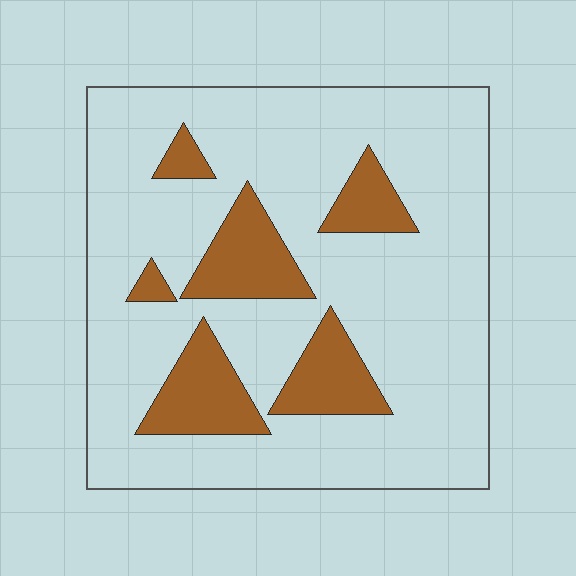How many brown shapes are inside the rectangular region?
6.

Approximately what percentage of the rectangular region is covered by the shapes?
Approximately 20%.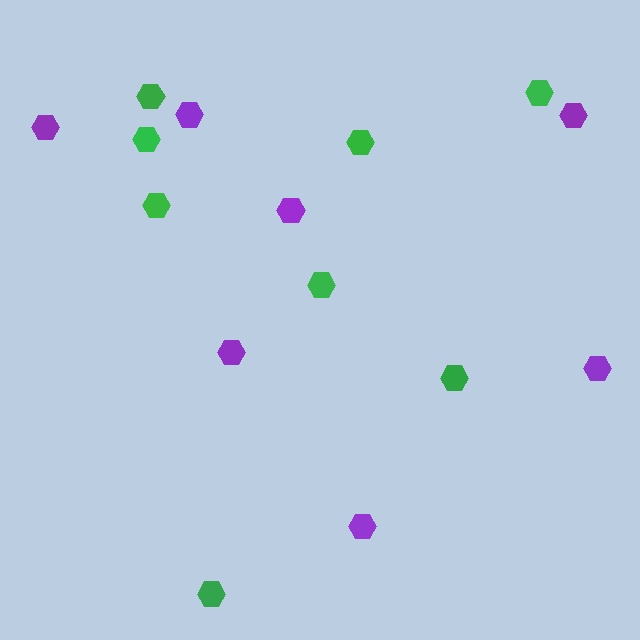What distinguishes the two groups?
There are 2 groups: one group of purple hexagons (7) and one group of green hexagons (8).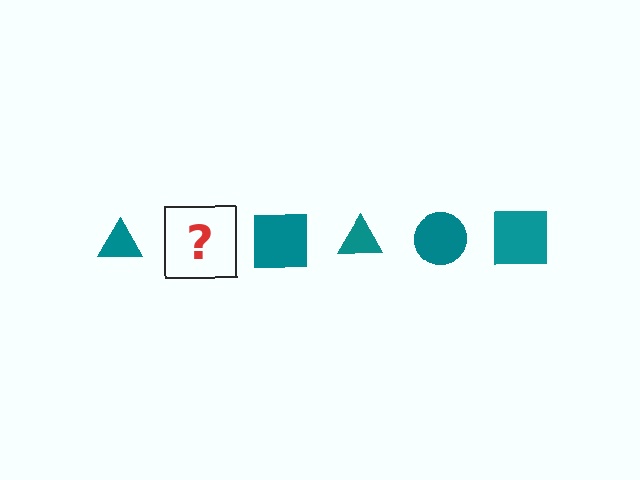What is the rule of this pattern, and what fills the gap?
The rule is that the pattern cycles through triangle, circle, square shapes in teal. The gap should be filled with a teal circle.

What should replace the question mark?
The question mark should be replaced with a teal circle.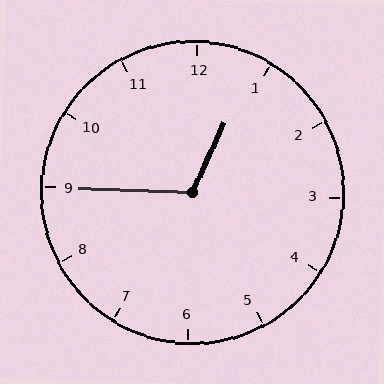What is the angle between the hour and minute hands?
Approximately 112 degrees.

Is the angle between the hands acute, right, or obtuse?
It is obtuse.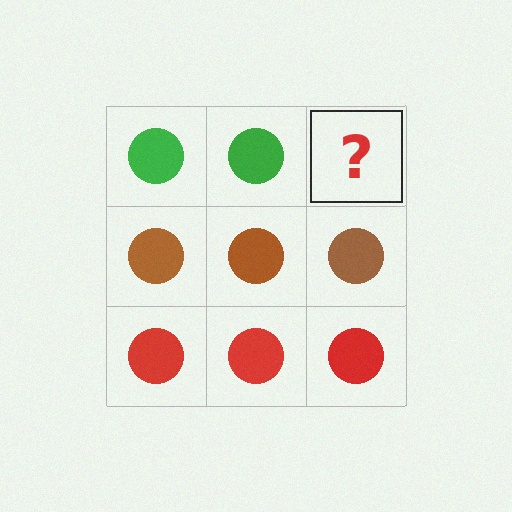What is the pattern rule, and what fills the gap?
The rule is that each row has a consistent color. The gap should be filled with a green circle.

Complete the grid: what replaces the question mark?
The question mark should be replaced with a green circle.